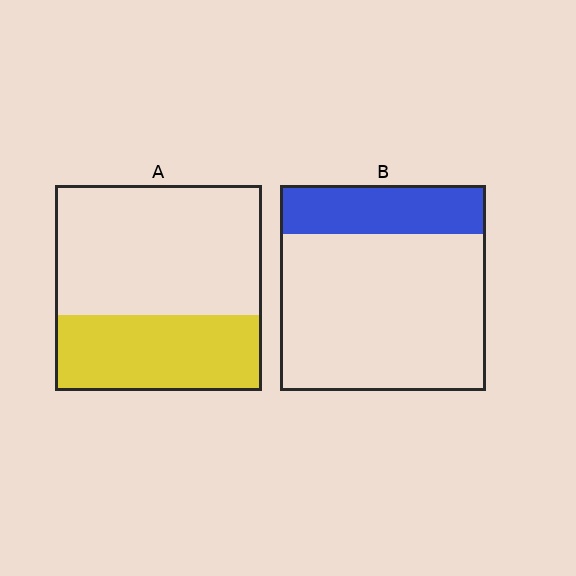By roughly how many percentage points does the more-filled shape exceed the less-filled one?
By roughly 15 percentage points (A over B).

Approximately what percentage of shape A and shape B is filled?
A is approximately 35% and B is approximately 25%.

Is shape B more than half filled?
No.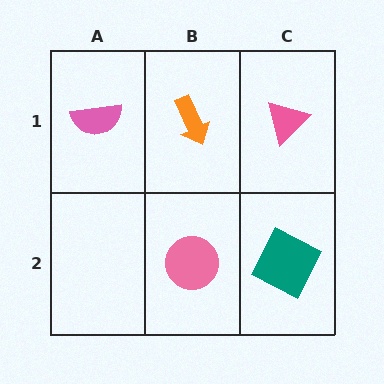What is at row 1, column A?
A pink semicircle.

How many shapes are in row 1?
3 shapes.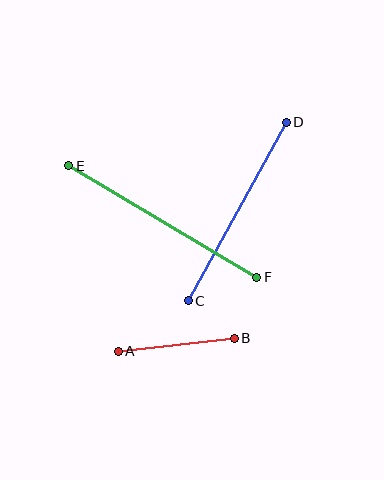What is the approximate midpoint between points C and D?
The midpoint is at approximately (237, 212) pixels.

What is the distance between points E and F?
The distance is approximately 218 pixels.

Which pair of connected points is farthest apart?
Points E and F are farthest apart.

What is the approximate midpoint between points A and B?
The midpoint is at approximately (176, 345) pixels.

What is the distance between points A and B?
The distance is approximately 117 pixels.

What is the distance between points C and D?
The distance is approximately 204 pixels.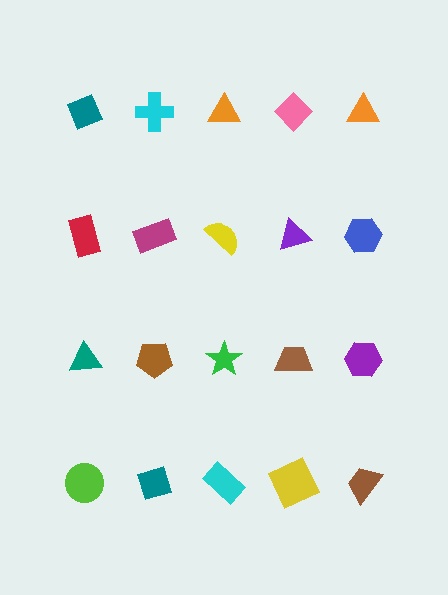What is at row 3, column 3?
A green star.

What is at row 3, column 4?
A brown trapezoid.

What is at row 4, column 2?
A teal diamond.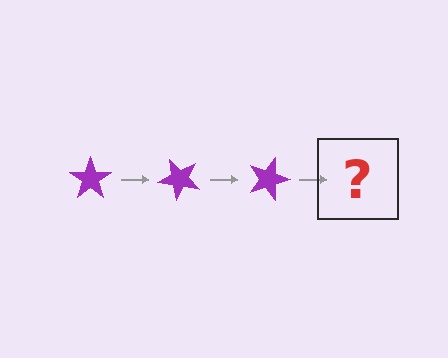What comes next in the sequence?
The next element should be a purple star rotated 135 degrees.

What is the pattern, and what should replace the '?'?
The pattern is that the star rotates 45 degrees each step. The '?' should be a purple star rotated 135 degrees.